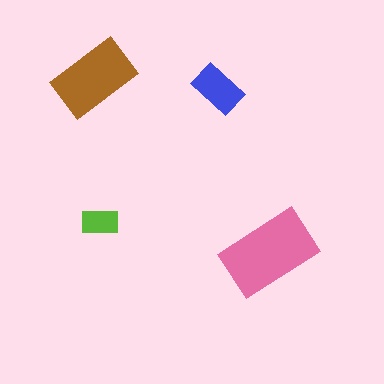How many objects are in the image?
There are 4 objects in the image.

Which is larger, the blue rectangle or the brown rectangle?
The brown one.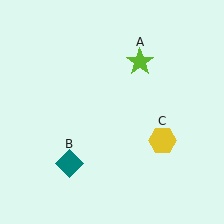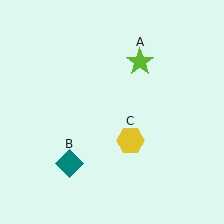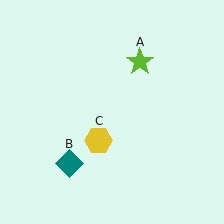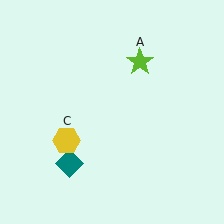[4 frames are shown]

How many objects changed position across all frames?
1 object changed position: yellow hexagon (object C).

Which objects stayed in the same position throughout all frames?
Lime star (object A) and teal diamond (object B) remained stationary.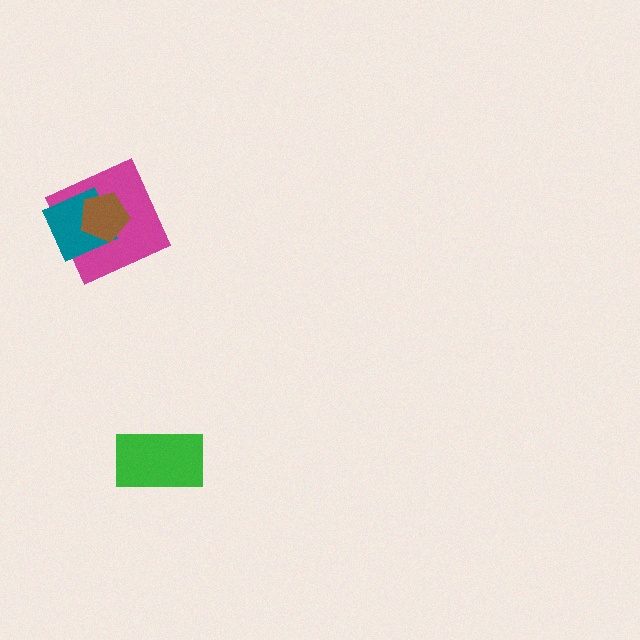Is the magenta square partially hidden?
Yes, it is partially covered by another shape.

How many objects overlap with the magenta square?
2 objects overlap with the magenta square.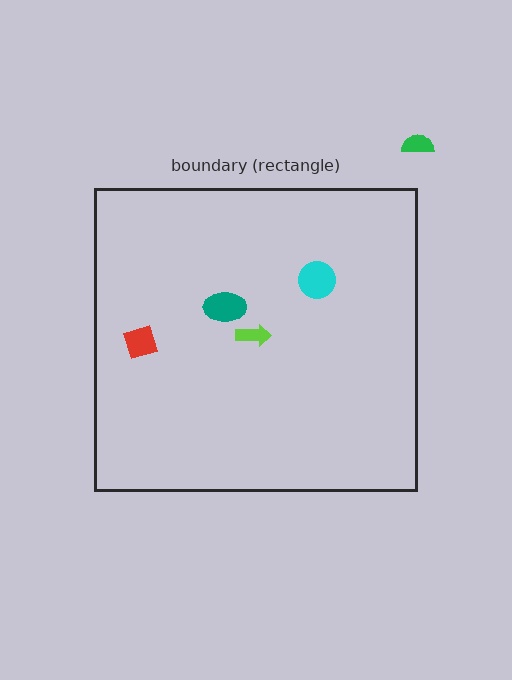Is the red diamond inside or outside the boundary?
Inside.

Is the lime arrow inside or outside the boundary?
Inside.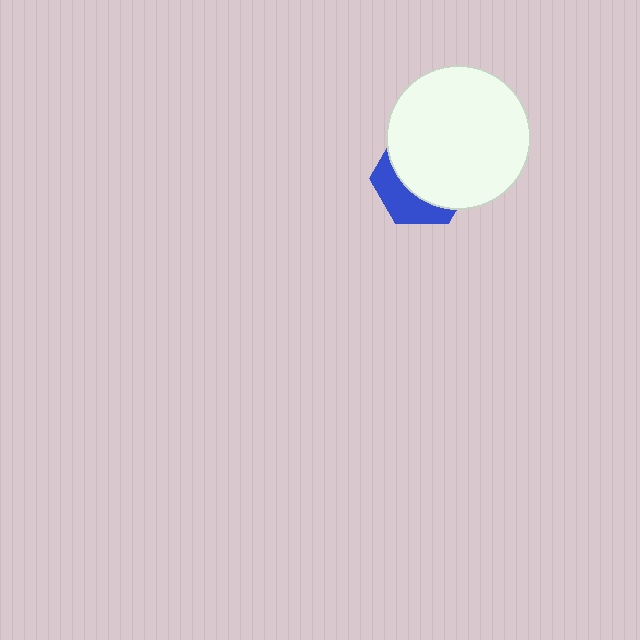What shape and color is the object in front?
The object in front is a white circle.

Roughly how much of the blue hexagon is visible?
A small part of it is visible (roughly 34%).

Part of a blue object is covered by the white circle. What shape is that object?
It is a hexagon.